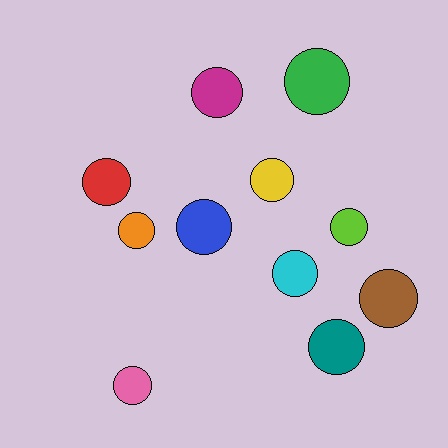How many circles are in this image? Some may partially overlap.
There are 11 circles.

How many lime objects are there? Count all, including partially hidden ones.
There is 1 lime object.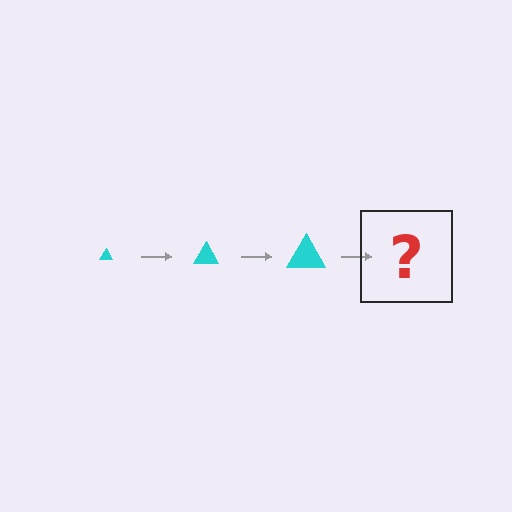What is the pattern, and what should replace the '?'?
The pattern is that the triangle gets progressively larger each step. The '?' should be a cyan triangle, larger than the previous one.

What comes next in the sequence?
The next element should be a cyan triangle, larger than the previous one.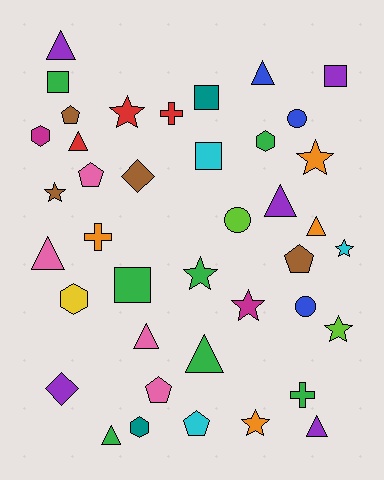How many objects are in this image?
There are 40 objects.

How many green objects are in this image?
There are 7 green objects.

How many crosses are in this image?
There are 3 crosses.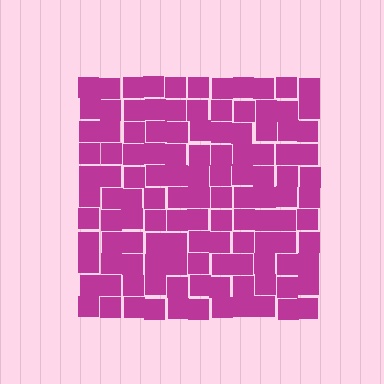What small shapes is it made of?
It is made of small squares.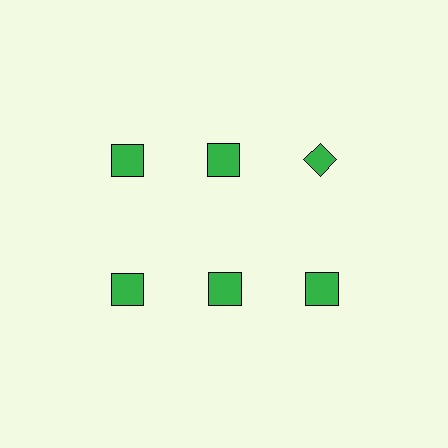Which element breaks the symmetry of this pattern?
The green diamond in the top row, center column breaks the symmetry. All other shapes are green squares.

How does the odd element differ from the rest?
It has a different shape: diamond instead of square.